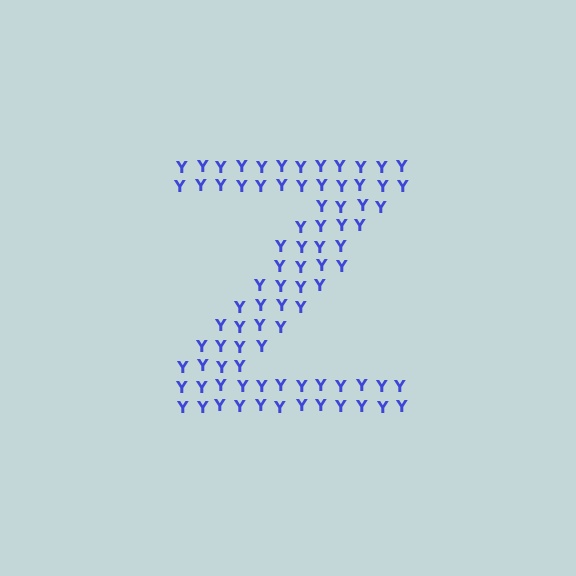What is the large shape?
The large shape is the letter Z.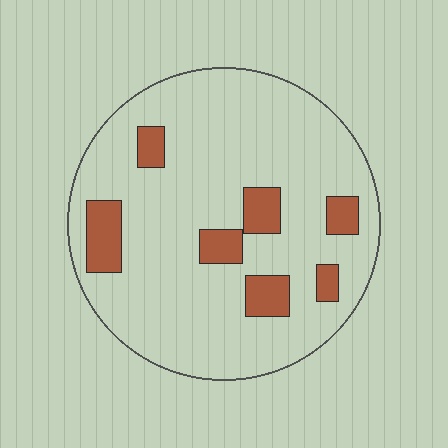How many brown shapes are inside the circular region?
7.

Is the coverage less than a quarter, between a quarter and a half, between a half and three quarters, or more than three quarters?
Less than a quarter.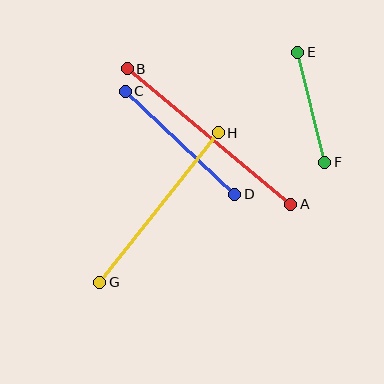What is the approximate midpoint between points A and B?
The midpoint is at approximately (209, 136) pixels.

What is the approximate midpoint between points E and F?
The midpoint is at approximately (311, 107) pixels.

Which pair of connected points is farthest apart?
Points A and B are farthest apart.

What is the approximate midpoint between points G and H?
The midpoint is at approximately (159, 208) pixels.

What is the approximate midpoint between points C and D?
The midpoint is at approximately (180, 143) pixels.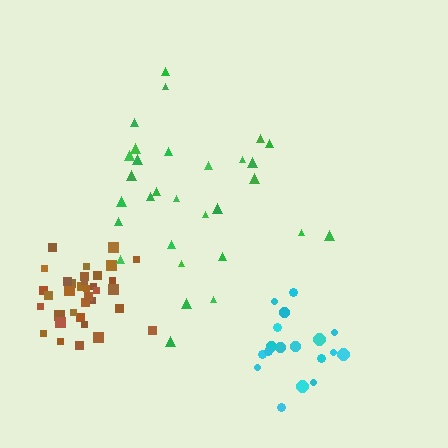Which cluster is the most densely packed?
Brown.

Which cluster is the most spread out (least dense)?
Green.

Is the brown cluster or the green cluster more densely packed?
Brown.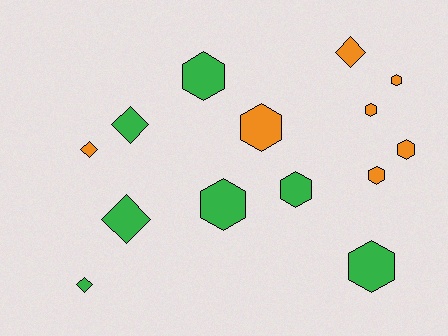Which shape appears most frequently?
Hexagon, with 9 objects.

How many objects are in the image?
There are 14 objects.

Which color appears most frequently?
Orange, with 7 objects.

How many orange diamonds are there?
There are 2 orange diamonds.